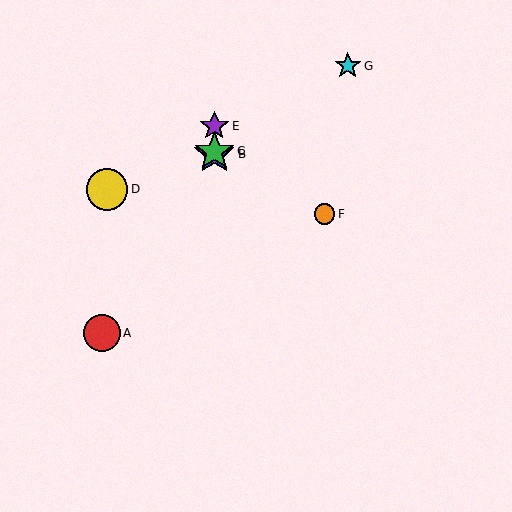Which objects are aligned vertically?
Objects B, C, E are aligned vertically.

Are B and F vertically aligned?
No, B is at x≈214 and F is at x≈325.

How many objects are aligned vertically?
3 objects (B, C, E) are aligned vertically.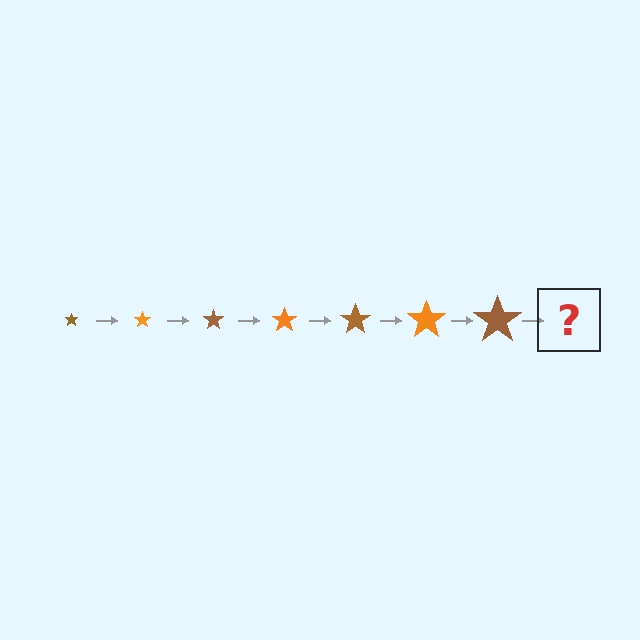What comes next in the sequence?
The next element should be an orange star, larger than the previous one.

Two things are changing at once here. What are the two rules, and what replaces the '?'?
The two rules are that the star grows larger each step and the color cycles through brown and orange. The '?' should be an orange star, larger than the previous one.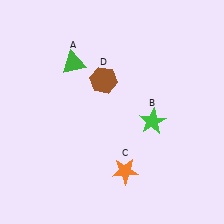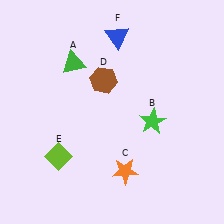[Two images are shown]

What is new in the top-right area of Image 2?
A blue triangle (F) was added in the top-right area of Image 2.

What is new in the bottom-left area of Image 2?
A lime diamond (E) was added in the bottom-left area of Image 2.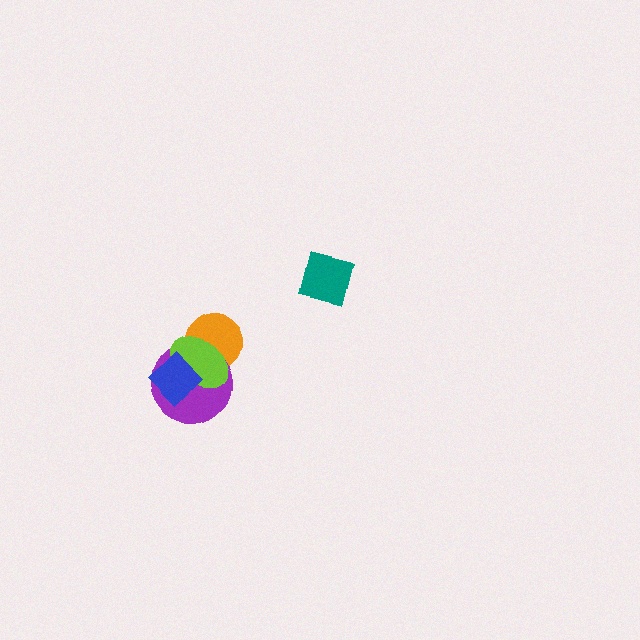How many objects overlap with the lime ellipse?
3 objects overlap with the lime ellipse.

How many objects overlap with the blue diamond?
2 objects overlap with the blue diamond.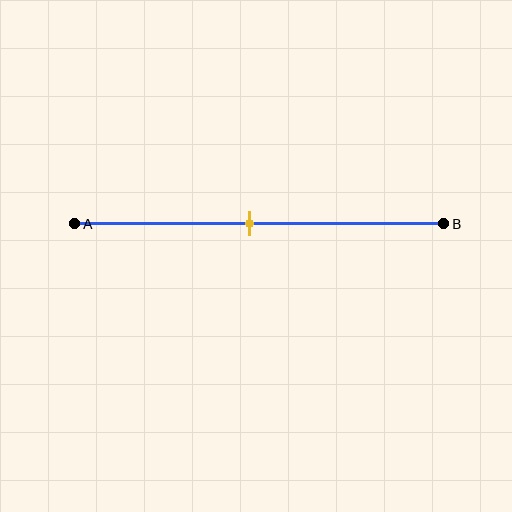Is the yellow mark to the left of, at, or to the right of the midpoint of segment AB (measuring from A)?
The yellow mark is approximately at the midpoint of segment AB.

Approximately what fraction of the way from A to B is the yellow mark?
The yellow mark is approximately 45% of the way from A to B.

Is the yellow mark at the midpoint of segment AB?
Yes, the mark is approximately at the midpoint.